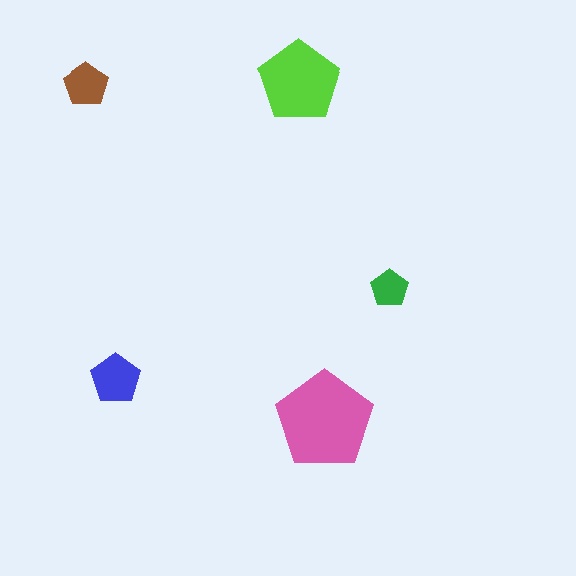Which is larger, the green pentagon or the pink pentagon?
The pink one.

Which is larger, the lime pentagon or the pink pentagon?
The pink one.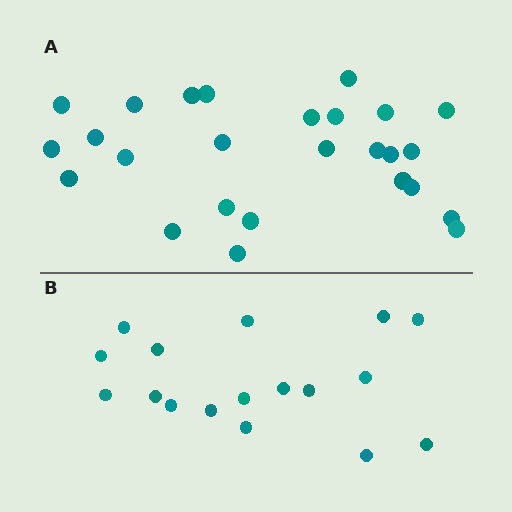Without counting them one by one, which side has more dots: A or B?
Region A (the top region) has more dots.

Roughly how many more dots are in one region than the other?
Region A has roughly 8 or so more dots than region B.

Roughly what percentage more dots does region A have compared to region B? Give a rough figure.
About 55% more.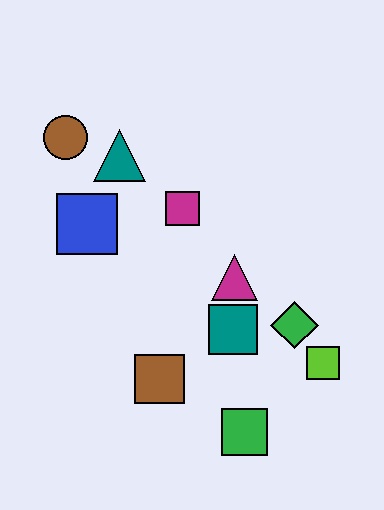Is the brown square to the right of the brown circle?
Yes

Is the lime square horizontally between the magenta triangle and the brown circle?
No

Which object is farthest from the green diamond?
The brown circle is farthest from the green diamond.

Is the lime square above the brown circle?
No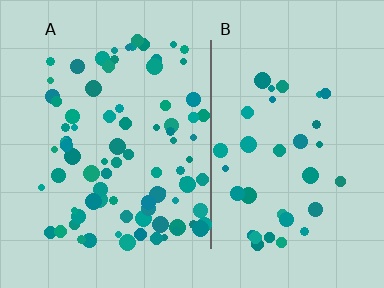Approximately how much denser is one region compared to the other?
Approximately 2.4× — region A over region B.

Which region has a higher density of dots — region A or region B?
A (the left).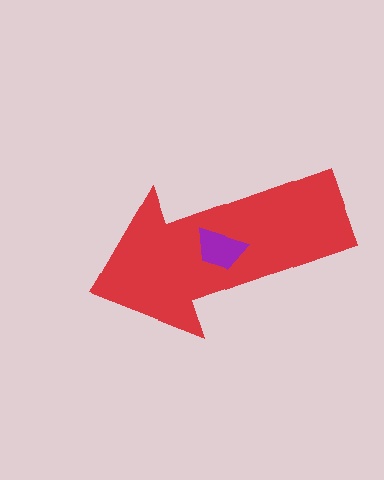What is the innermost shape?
The purple trapezoid.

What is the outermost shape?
The red arrow.